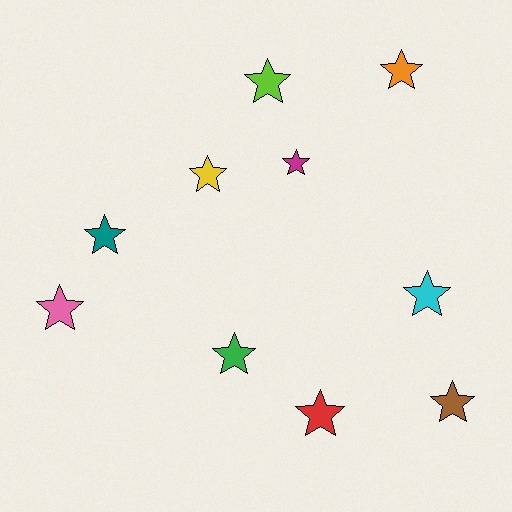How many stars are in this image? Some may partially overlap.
There are 10 stars.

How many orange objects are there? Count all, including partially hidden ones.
There is 1 orange object.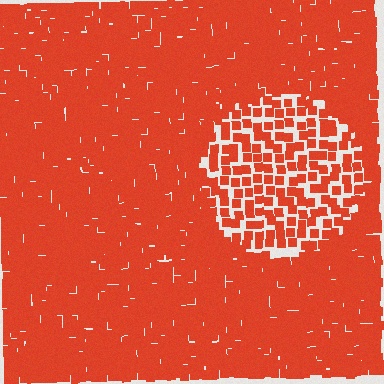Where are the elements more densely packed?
The elements are more densely packed outside the circle boundary.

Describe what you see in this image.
The image contains small red elements arranged at two different densities. A circle-shaped region is visible where the elements are less densely packed than the surrounding area.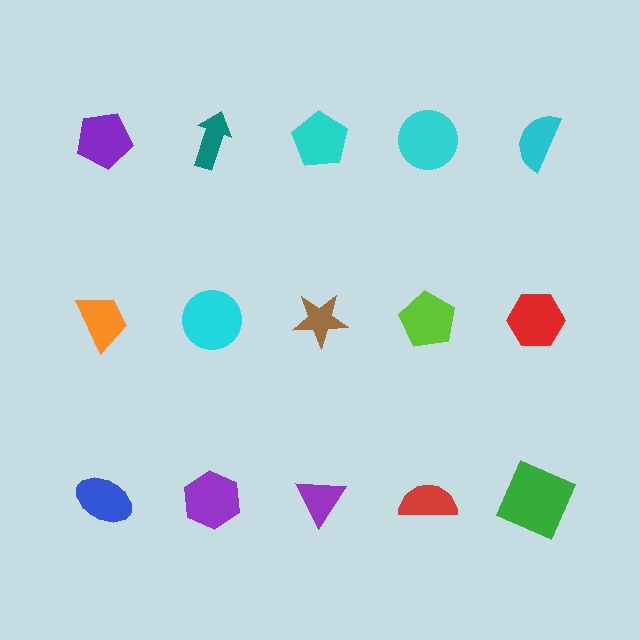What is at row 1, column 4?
A cyan circle.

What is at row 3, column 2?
A purple hexagon.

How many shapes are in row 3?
5 shapes.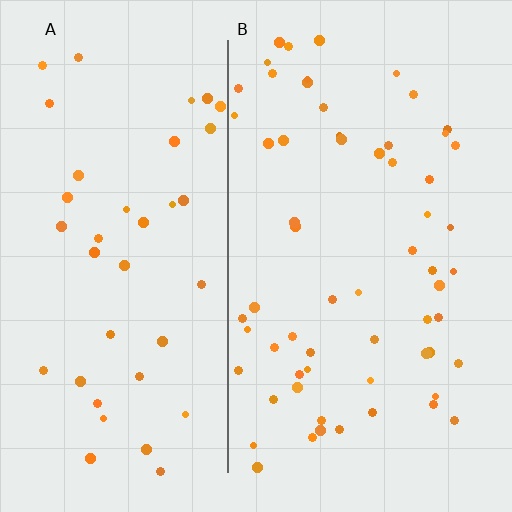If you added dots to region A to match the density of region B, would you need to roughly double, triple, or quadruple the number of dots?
Approximately double.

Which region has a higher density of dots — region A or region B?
B (the right).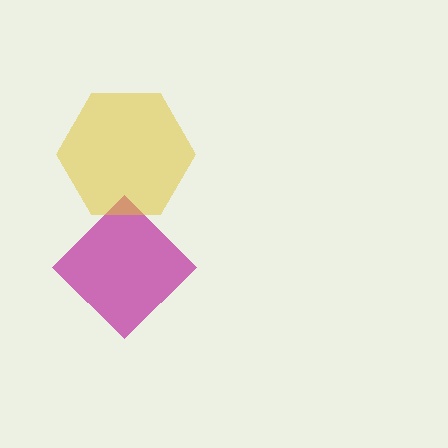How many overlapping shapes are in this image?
There are 2 overlapping shapes in the image.